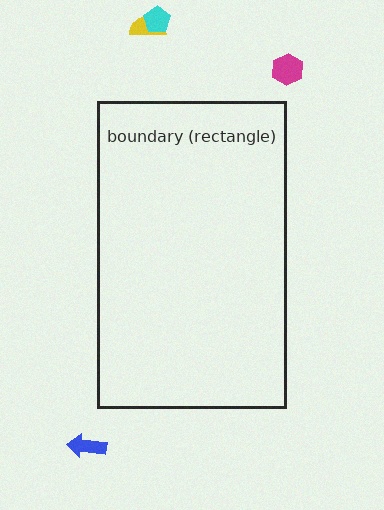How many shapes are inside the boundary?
0 inside, 4 outside.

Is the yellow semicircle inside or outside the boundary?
Outside.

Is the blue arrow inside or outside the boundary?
Outside.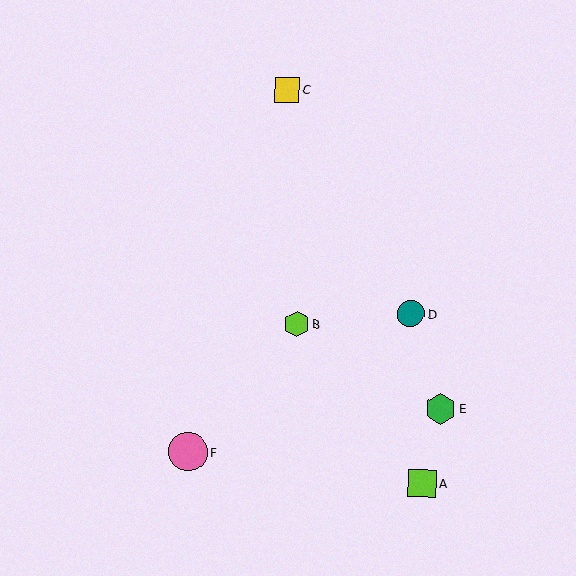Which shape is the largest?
The pink circle (labeled F) is the largest.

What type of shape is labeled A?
Shape A is a lime square.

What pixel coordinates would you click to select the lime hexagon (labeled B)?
Click at (297, 324) to select the lime hexagon B.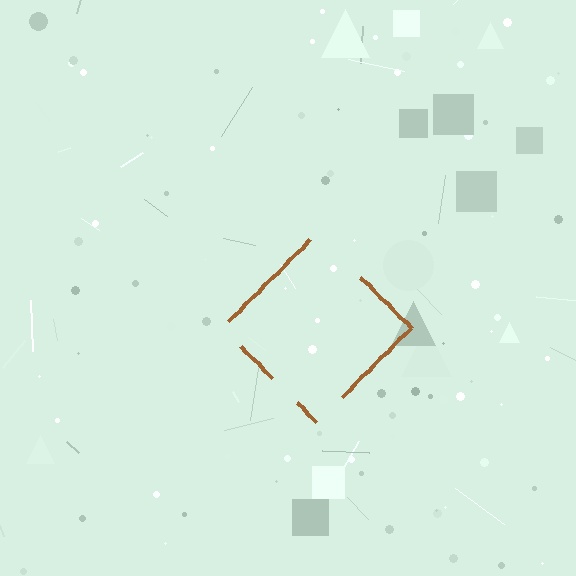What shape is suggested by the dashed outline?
The dashed outline suggests a diamond.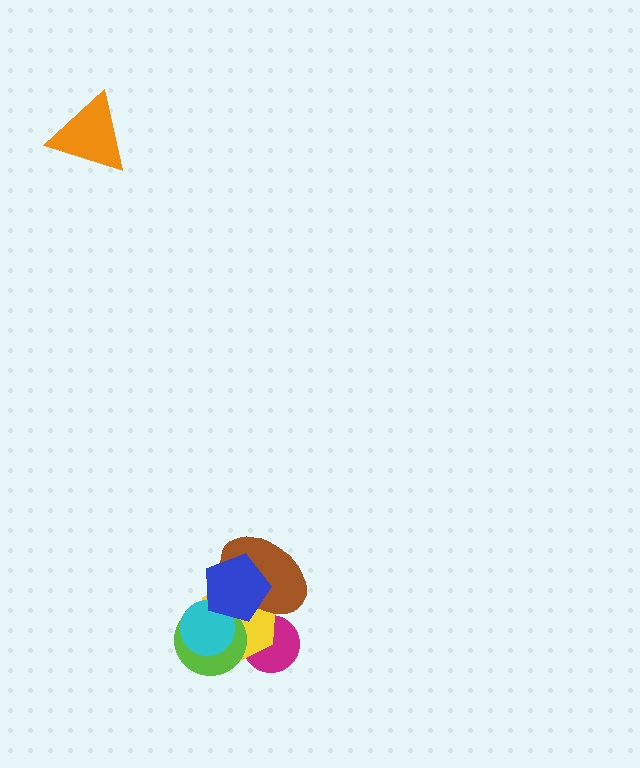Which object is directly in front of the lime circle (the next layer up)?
The cyan circle is directly in front of the lime circle.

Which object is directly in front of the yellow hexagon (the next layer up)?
The brown ellipse is directly in front of the yellow hexagon.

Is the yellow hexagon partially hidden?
Yes, it is partially covered by another shape.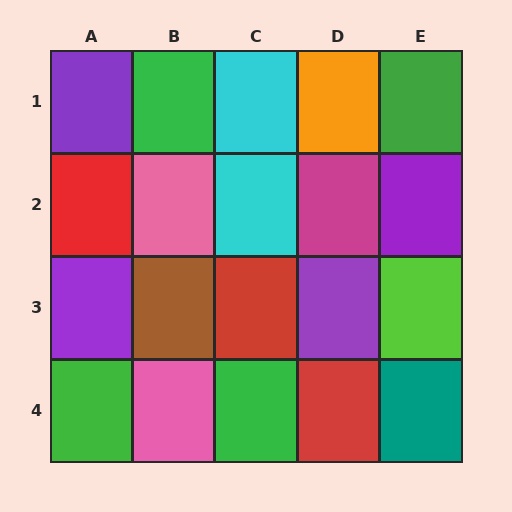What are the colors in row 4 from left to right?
Green, pink, green, red, teal.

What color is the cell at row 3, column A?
Purple.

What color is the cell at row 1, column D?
Orange.